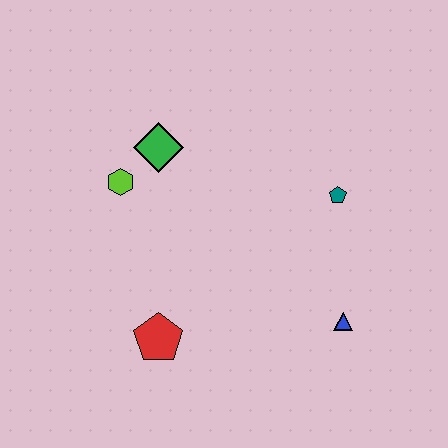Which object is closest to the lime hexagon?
The green diamond is closest to the lime hexagon.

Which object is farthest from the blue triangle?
The lime hexagon is farthest from the blue triangle.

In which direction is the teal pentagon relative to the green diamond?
The teal pentagon is to the right of the green diamond.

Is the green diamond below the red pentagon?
No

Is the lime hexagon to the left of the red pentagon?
Yes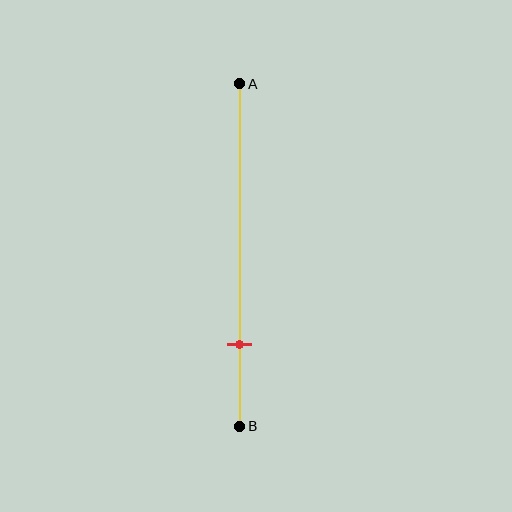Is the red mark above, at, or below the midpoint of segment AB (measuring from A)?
The red mark is below the midpoint of segment AB.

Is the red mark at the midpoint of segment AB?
No, the mark is at about 75% from A, not at the 50% midpoint.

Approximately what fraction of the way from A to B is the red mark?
The red mark is approximately 75% of the way from A to B.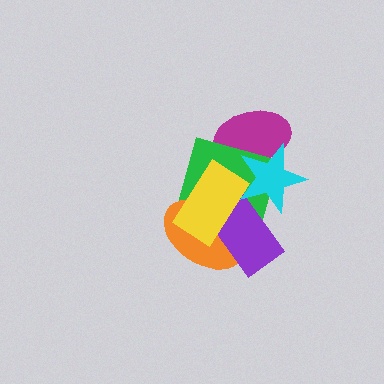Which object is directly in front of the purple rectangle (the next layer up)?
The yellow rectangle is directly in front of the purple rectangle.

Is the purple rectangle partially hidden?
Yes, it is partially covered by another shape.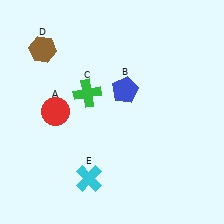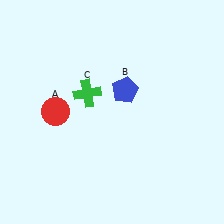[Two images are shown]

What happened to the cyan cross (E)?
The cyan cross (E) was removed in Image 2. It was in the bottom-left area of Image 1.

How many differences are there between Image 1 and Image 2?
There are 2 differences between the two images.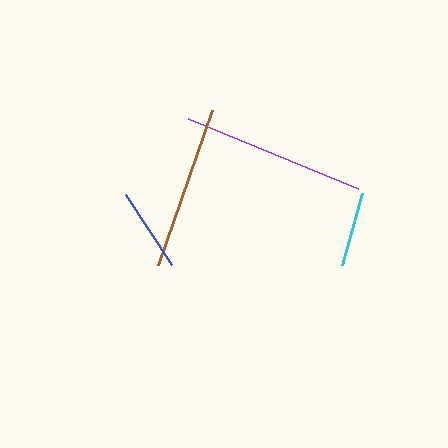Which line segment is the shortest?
The cyan line is the shortest at approximately 75 pixels.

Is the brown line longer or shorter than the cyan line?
The brown line is longer than the cyan line.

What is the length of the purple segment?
The purple segment is approximately 184 pixels long.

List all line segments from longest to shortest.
From longest to shortest: purple, brown, blue, cyan.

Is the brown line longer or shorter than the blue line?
The brown line is longer than the blue line.